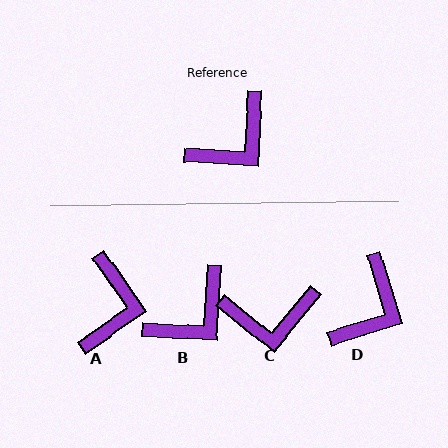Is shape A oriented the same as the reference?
No, it is off by about 38 degrees.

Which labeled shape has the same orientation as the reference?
B.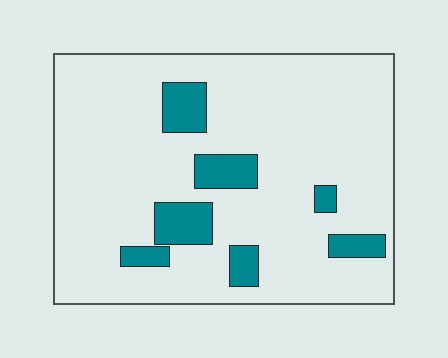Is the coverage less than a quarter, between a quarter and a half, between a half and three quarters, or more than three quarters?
Less than a quarter.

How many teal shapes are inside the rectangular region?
7.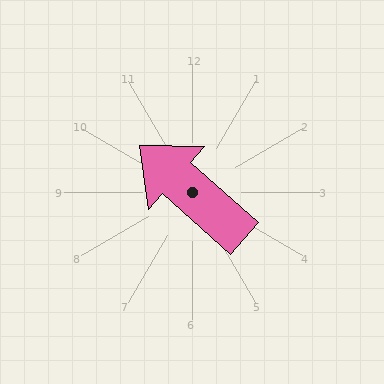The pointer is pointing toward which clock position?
Roughly 10 o'clock.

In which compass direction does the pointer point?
Northwest.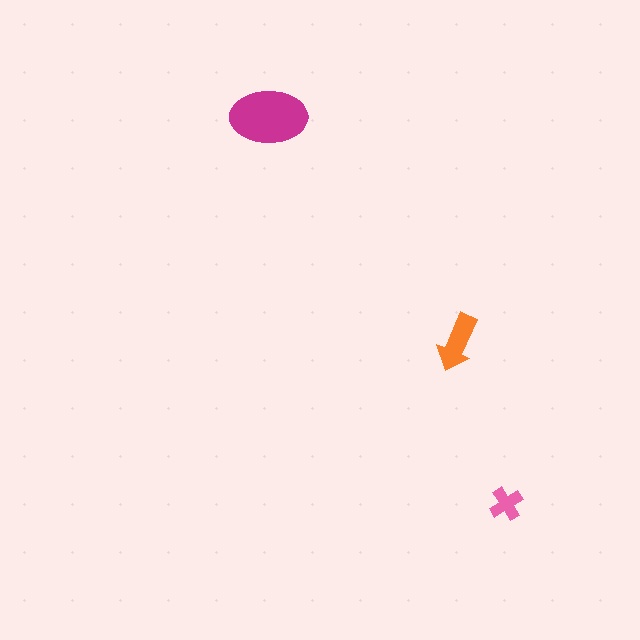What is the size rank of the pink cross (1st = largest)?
3rd.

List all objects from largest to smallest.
The magenta ellipse, the orange arrow, the pink cross.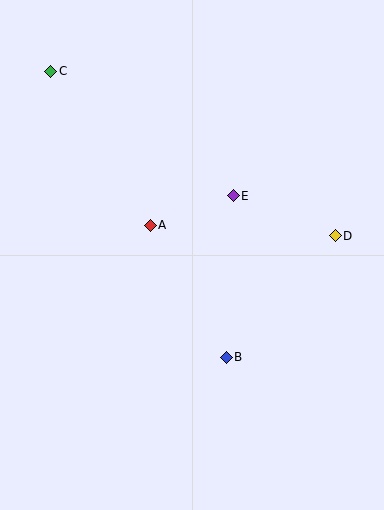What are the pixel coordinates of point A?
Point A is at (150, 225).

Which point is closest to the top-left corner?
Point C is closest to the top-left corner.